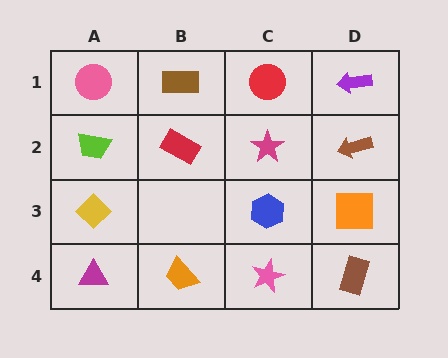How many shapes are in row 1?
4 shapes.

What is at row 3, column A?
A yellow diamond.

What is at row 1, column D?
A purple arrow.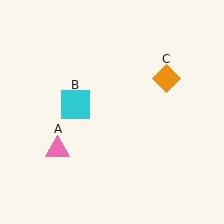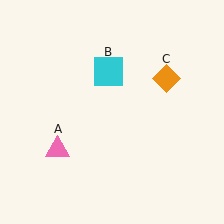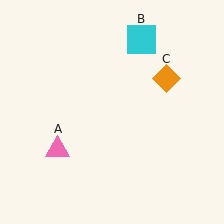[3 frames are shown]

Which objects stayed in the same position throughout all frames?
Pink triangle (object A) and orange diamond (object C) remained stationary.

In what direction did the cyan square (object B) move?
The cyan square (object B) moved up and to the right.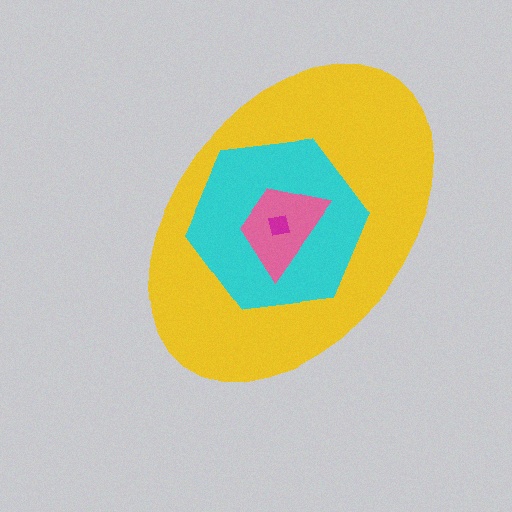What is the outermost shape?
The yellow ellipse.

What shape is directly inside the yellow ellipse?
The cyan hexagon.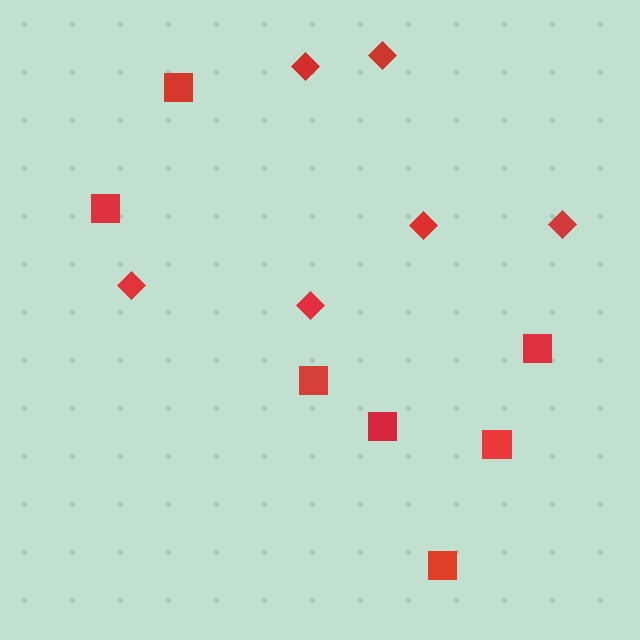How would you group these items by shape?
There are 2 groups: one group of diamonds (6) and one group of squares (7).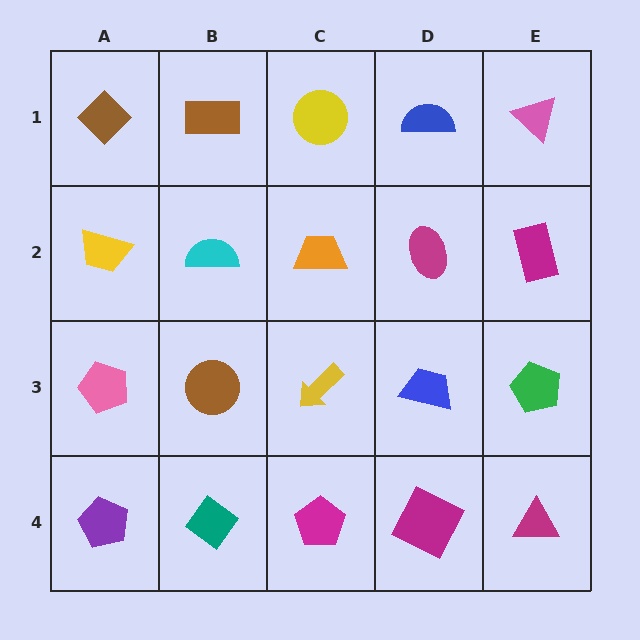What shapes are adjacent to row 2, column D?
A blue semicircle (row 1, column D), a blue trapezoid (row 3, column D), an orange trapezoid (row 2, column C), a magenta rectangle (row 2, column E).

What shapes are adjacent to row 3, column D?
A magenta ellipse (row 2, column D), a magenta square (row 4, column D), a yellow arrow (row 3, column C), a green pentagon (row 3, column E).